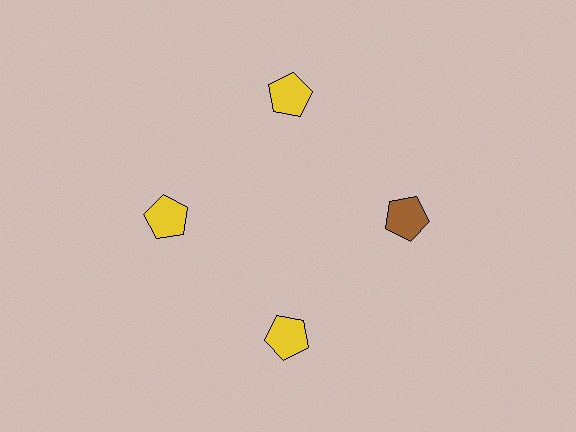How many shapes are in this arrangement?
There are 4 shapes arranged in a ring pattern.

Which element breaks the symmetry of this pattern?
The brown pentagon at roughly the 3 o'clock position breaks the symmetry. All other shapes are yellow pentagons.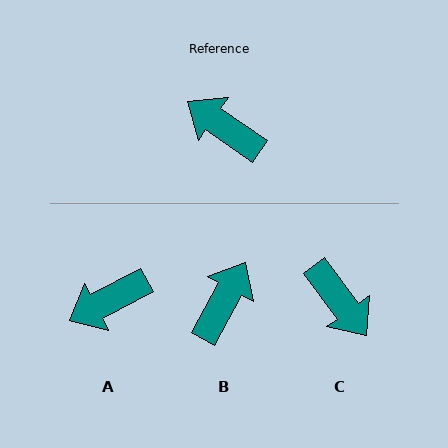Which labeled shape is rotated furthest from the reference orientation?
C, about 161 degrees away.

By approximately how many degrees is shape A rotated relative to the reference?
Approximately 62 degrees counter-clockwise.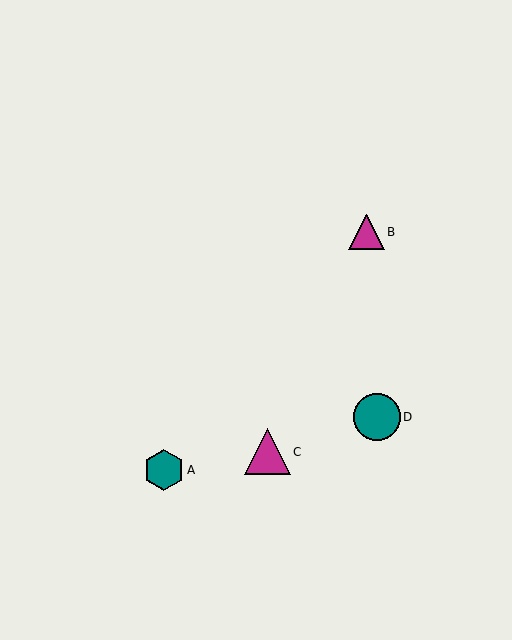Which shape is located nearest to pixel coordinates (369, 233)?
The magenta triangle (labeled B) at (367, 232) is nearest to that location.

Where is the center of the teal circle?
The center of the teal circle is at (377, 417).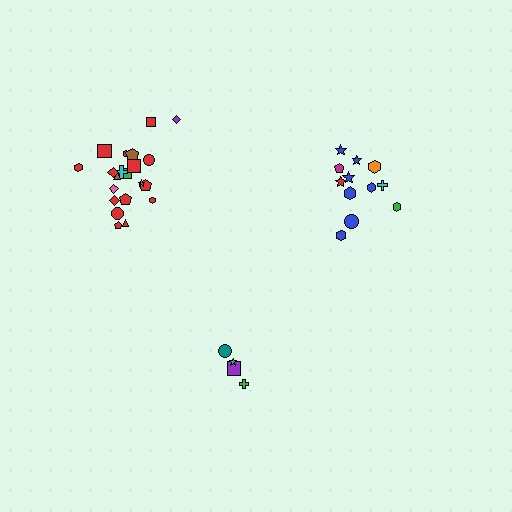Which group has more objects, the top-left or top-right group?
The top-left group.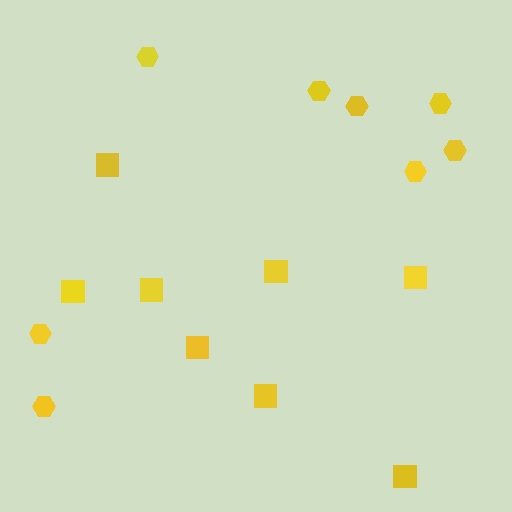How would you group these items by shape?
There are 2 groups: one group of hexagons (8) and one group of squares (8).